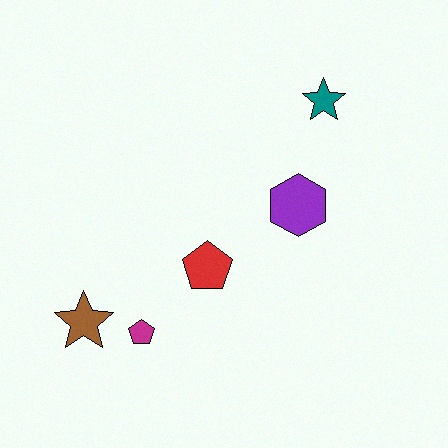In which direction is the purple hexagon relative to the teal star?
The purple hexagon is below the teal star.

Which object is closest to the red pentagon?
The magenta pentagon is closest to the red pentagon.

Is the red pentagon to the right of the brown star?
Yes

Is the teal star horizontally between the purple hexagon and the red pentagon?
No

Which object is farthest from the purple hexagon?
The brown star is farthest from the purple hexagon.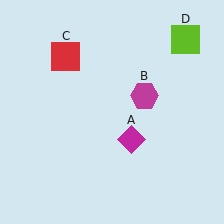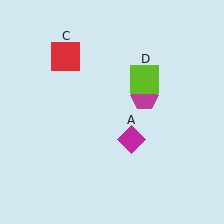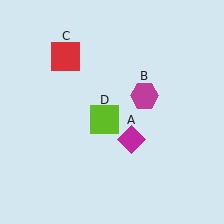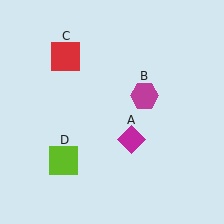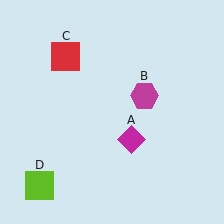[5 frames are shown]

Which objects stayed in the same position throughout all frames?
Magenta diamond (object A) and magenta hexagon (object B) and red square (object C) remained stationary.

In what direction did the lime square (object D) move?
The lime square (object D) moved down and to the left.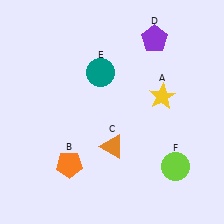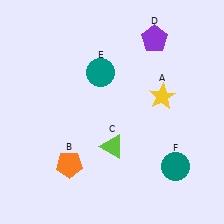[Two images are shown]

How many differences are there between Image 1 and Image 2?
There are 2 differences between the two images.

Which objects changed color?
C changed from orange to lime. F changed from lime to teal.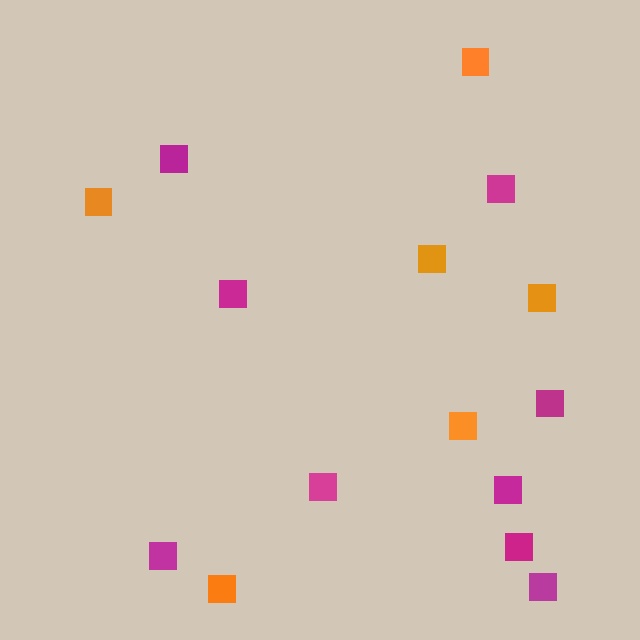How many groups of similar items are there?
There are 2 groups: one group of orange squares (6) and one group of magenta squares (9).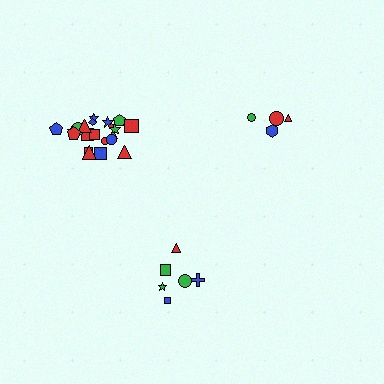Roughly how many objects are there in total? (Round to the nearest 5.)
Roughly 30 objects in total.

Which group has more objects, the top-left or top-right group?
The top-left group.